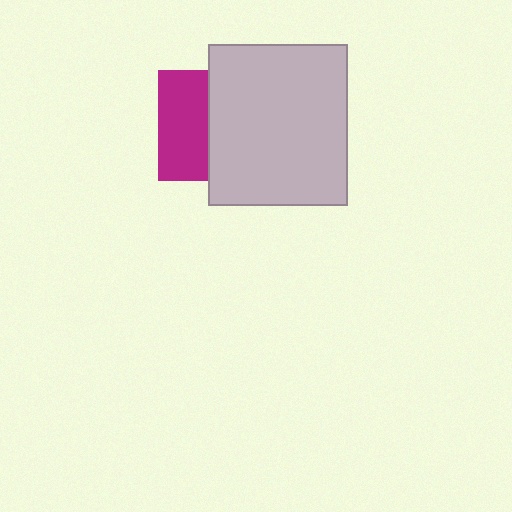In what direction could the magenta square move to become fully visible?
The magenta square could move left. That would shift it out from behind the light gray rectangle entirely.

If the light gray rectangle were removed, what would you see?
You would see the complete magenta square.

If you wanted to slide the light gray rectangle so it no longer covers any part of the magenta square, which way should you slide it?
Slide it right — that is the most direct way to separate the two shapes.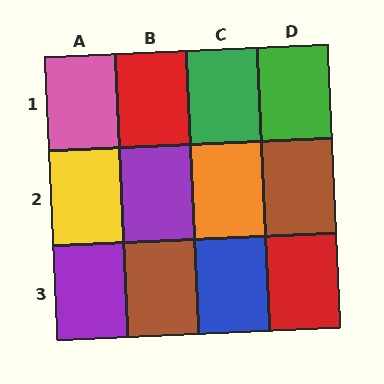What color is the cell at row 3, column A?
Purple.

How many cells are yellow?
1 cell is yellow.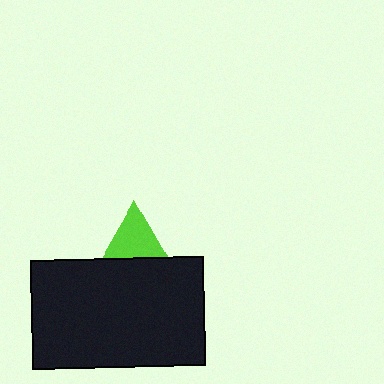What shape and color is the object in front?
The object in front is a black rectangle.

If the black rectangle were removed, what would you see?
You would see the complete lime triangle.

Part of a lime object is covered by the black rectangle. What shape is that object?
It is a triangle.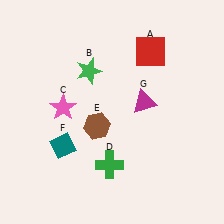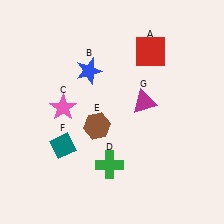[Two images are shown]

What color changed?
The star (B) changed from green in Image 1 to blue in Image 2.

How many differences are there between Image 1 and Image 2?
There is 1 difference between the two images.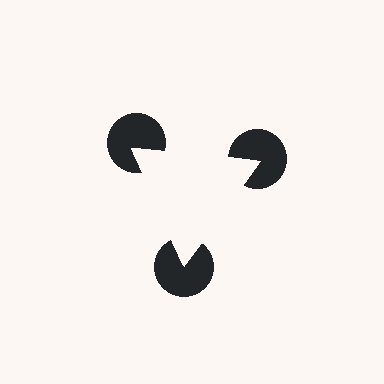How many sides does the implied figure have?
3 sides.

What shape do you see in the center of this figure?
An illusory triangle — its edges are inferred from the aligned wedge cuts in the pac-man discs, not physically drawn.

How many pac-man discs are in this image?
There are 3 — one at each vertex of the illusory triangle.